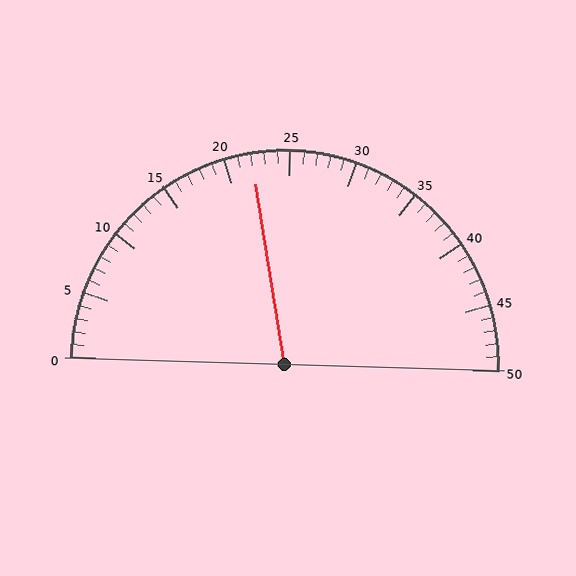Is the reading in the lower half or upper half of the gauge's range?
The reading is in the lower half of the range (0 to 50).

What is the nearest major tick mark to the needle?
The nearest major tick mark is 20.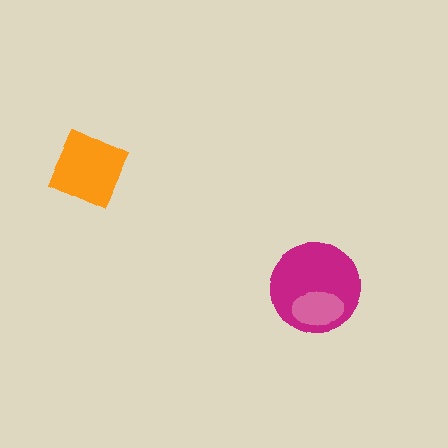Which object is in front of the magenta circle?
The pink ellipse is in front of the magenta circle.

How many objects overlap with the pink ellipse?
1 object overlaps with the pink ellipse.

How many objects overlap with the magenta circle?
1 object overlaps with the magenta circle.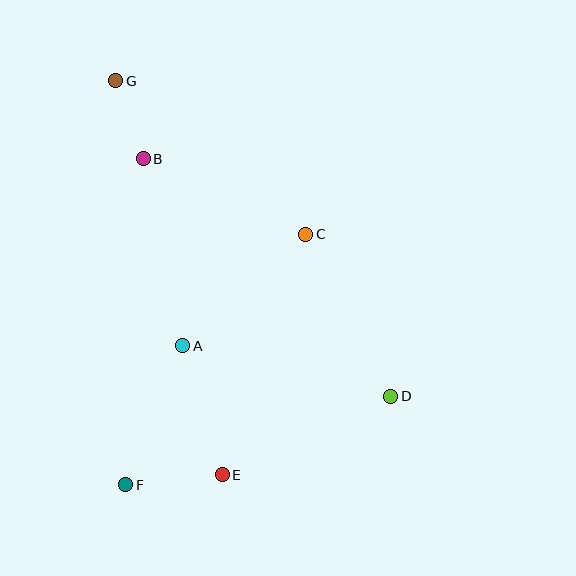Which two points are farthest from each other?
Points D and G are farthest from each other.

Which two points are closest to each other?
Points B and G are closest to each other.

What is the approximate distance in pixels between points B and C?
The distance between B and C is approximately 179 pixels.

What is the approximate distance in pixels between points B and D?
The distance between B and D is approximately 343 pixels.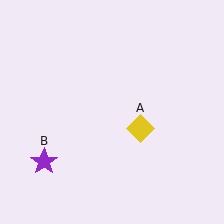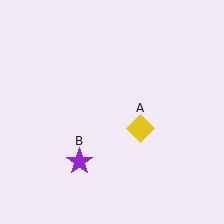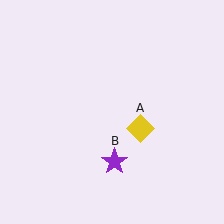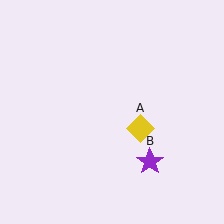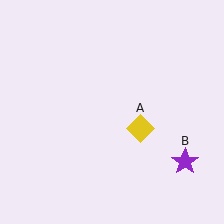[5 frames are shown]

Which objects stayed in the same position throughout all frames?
Yellow diamond (object A) remained stationary.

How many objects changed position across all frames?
1 object changed position: purple star (object B).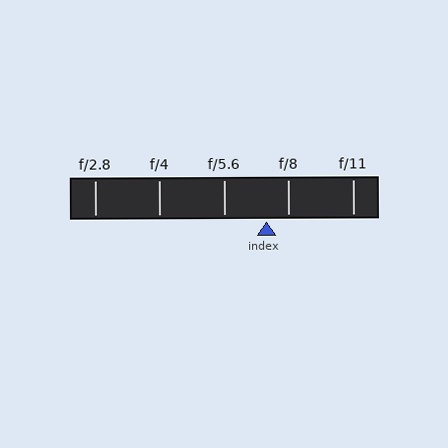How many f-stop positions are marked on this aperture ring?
There are 5 f-stop positions marked.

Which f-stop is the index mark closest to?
The index mark is closest to f/8.